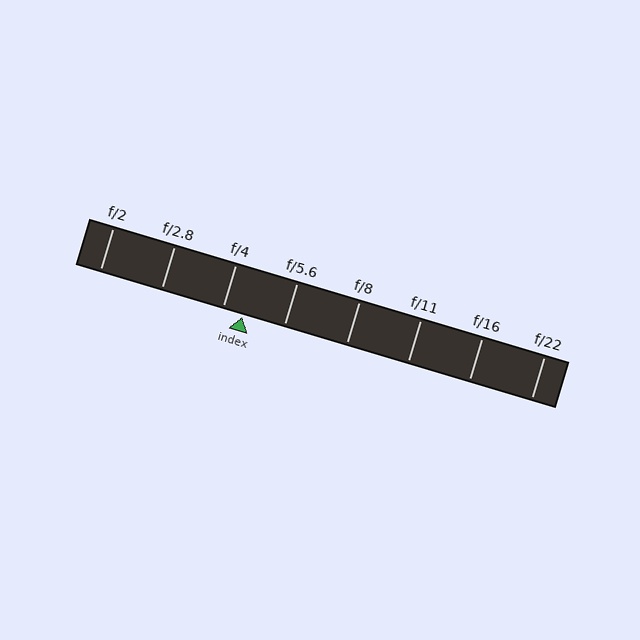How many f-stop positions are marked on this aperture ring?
There are 8 f-stop positions marked.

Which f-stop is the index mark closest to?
The index mark is closest to f/4.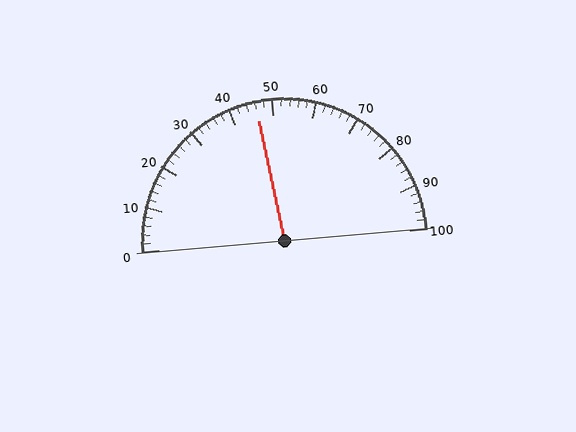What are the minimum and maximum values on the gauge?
The gauge ranges from 0 to 100.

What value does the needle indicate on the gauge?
The needle indicates approximately 46.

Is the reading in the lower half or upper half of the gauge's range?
The reading is in the lower half of the range (0 to 100).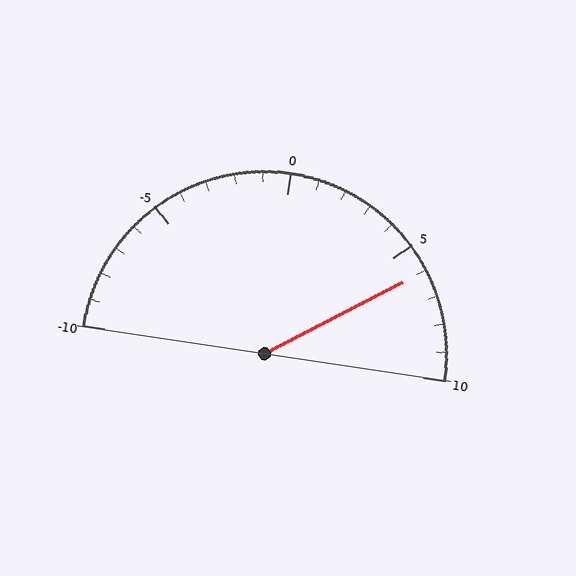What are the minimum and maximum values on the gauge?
The gauge ranges from -10 to 10.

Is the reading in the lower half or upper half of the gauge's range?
The reading is in the upper half of the range (-10 to 10).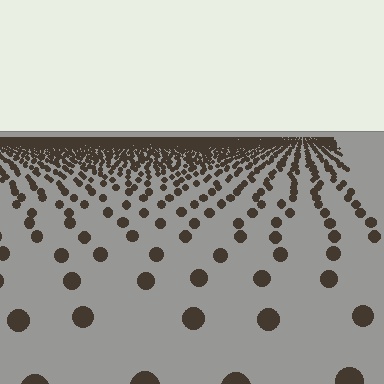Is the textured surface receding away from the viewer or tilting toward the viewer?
The surface is receding away from the viewer. Texture elements get smaller and denser toward the top.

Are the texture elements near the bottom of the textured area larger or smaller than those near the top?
Larger. Near the bottom, elements are closer to the viewer and appear at a bigger on-screen size.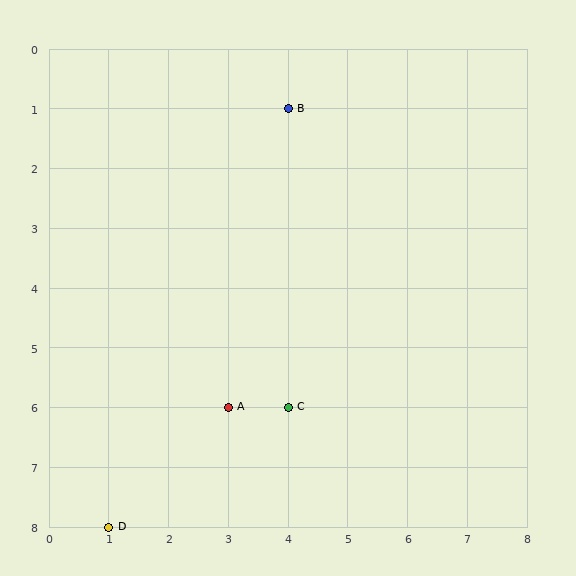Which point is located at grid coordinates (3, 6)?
Point A is at (3, 6).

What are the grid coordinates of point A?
Point A is at grid coordinates (3, 6).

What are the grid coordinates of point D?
Point D is at grid coordinates (1, 8).